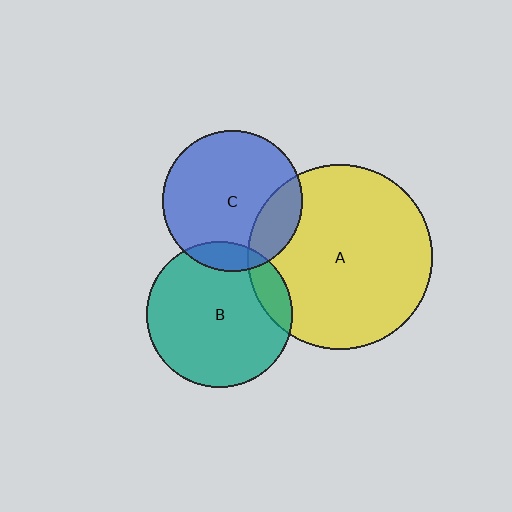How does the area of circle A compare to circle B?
Approximately 1.6 times.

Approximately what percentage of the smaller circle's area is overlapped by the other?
Approximately 10%.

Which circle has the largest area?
Circle A (yellow).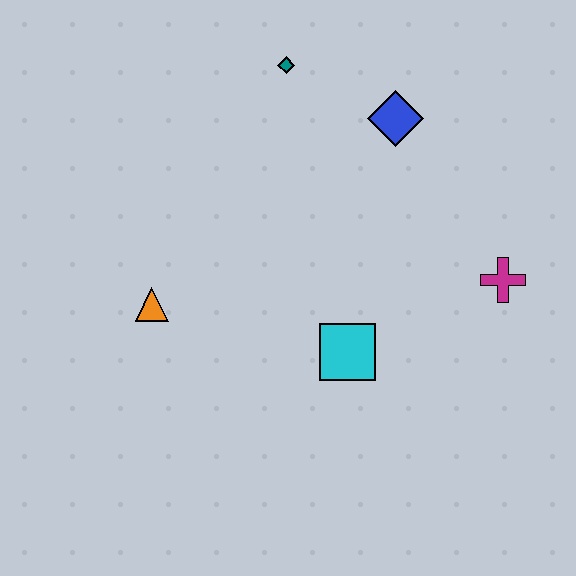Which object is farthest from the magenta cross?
The orange triangle is farthest from the magenta cross.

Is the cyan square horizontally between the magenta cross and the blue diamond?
No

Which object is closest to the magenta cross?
The cyan square is closest to the magenta cross.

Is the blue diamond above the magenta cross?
Yes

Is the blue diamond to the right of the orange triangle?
Yes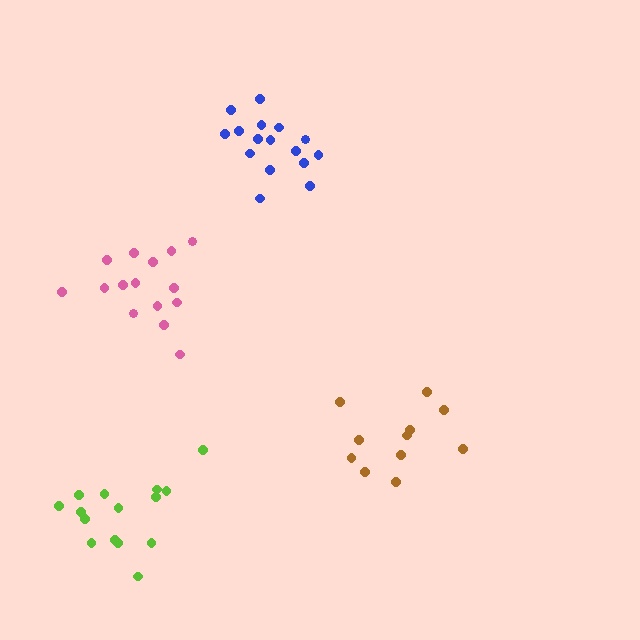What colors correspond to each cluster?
The clusters are colored: lime, blue, pink, brown.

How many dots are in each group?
Group 1: 15 dots, Group 2: 16 dots, Group 3: 15 dots, Group 4: 11 dots (57 total).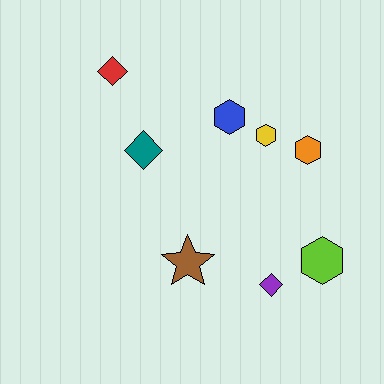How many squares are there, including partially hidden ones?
There are no squares.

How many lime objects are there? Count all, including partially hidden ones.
There is 1 lime object.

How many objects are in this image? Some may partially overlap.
There are 8 objects.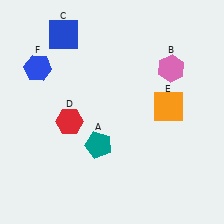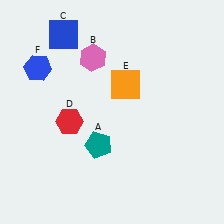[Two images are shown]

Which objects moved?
The objects that moved are: the pink hexagon (B), the orange square (E).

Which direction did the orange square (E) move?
The orange square (E) moved left.